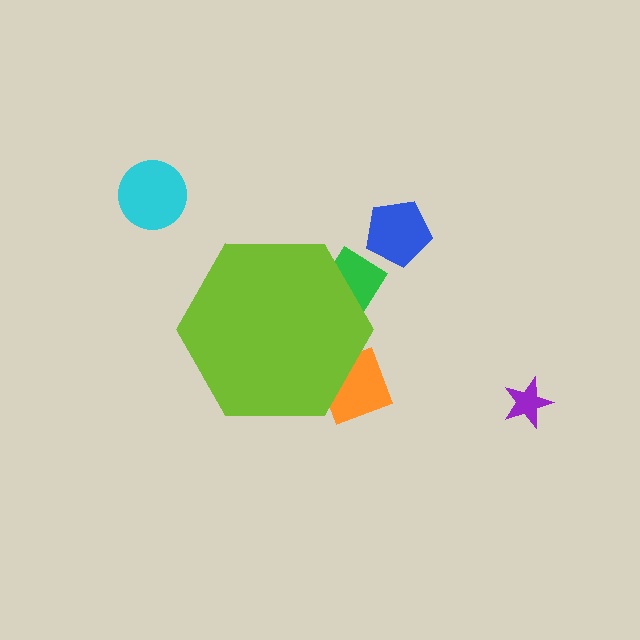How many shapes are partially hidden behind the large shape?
2 shapes are partially hidden.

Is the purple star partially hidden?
No, the purple star is fully visible.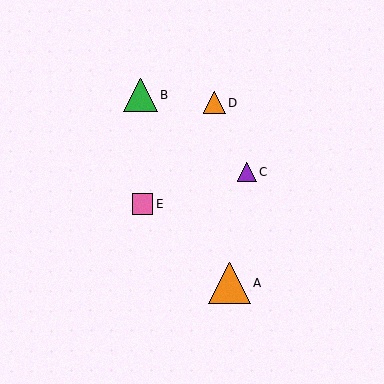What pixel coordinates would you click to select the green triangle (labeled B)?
Click at (140, 95) to select the green triangle B.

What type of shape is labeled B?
Shape B is a green triangle.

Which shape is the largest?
The orange triangle (labeled A) is the largest.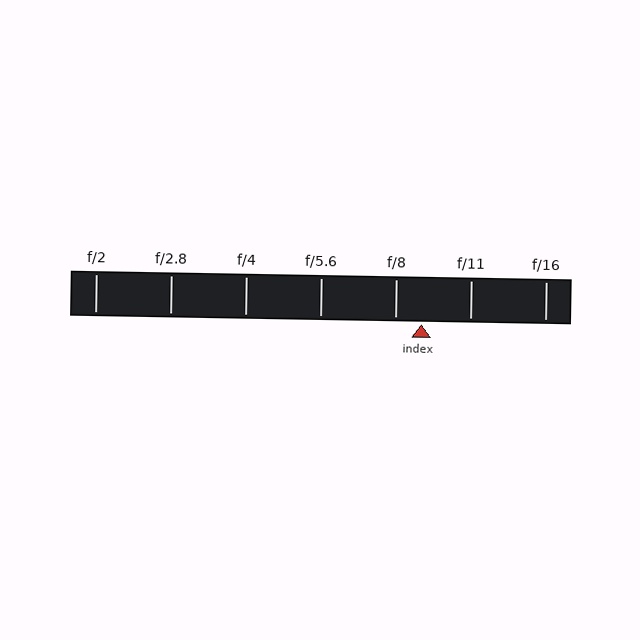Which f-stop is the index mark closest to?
The index mark is closest to f/8.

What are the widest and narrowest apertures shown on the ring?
The widest aperture shown is f/2 and the narrowest is f/16.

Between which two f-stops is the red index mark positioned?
The index mark is between f/8 and f/11.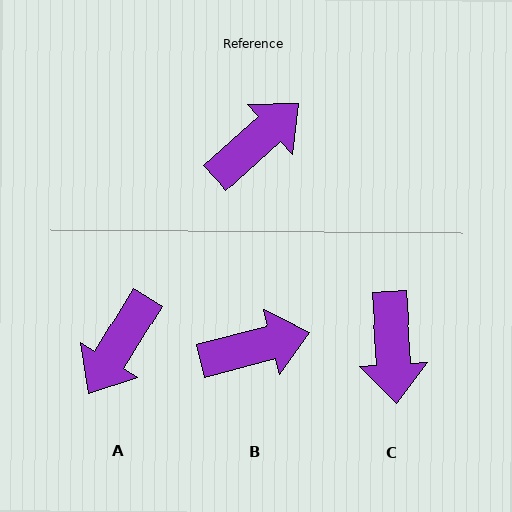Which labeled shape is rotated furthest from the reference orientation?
A, about 163 degrees away.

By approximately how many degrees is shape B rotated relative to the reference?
Approximately 27 degrees clockwise.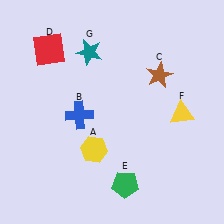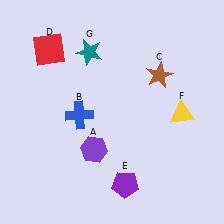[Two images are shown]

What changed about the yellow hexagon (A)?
In Image 1, A is yellow. In Image 2, it changed to purple.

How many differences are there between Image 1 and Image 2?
There are 2 differences between the two images.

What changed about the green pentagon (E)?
In Image 1, E is green. In Image 2, it changed to purple.